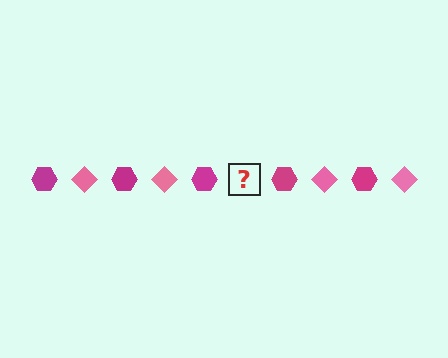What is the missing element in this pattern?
The missing element is a pink diamond.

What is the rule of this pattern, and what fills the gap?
The rule is that the pattern alternates between magenta hexagon and pink diamond. The gap should be filled with a pink diamond.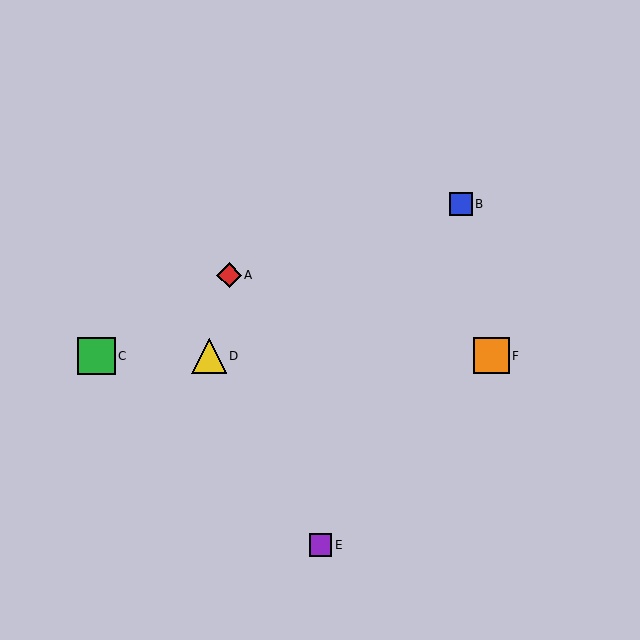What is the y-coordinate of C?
Object C is at y≈356.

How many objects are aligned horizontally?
3 objects (C, D, F) are aligned horizontally.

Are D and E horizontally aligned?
No, D is at y≈356 and E is at y≈545.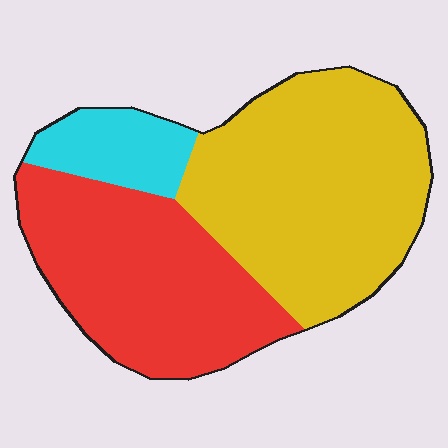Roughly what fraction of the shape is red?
Red takes up about two fifths (2/5) of the shape.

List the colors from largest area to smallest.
From largest to smallest: yellow, red, cyan.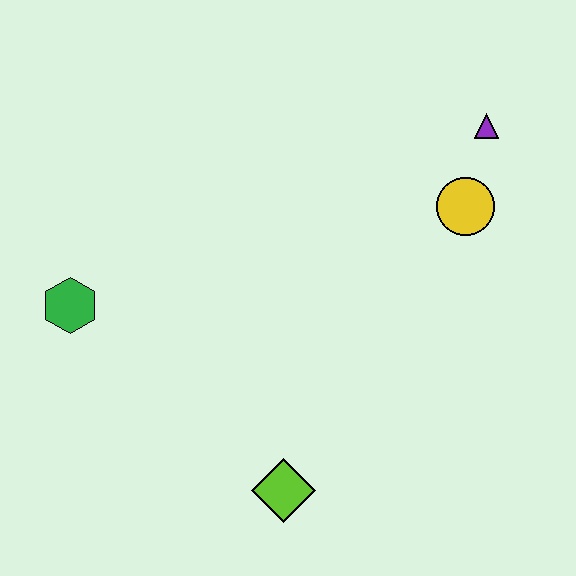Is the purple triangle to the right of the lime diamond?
Yes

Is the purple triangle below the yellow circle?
No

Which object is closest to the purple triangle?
The yellow circle is closest to the purple triangle.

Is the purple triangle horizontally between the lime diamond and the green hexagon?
No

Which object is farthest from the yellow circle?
The green hexagon is farthest from the yellow circle.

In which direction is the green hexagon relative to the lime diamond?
The green hexagon is to the left of the lime diamond.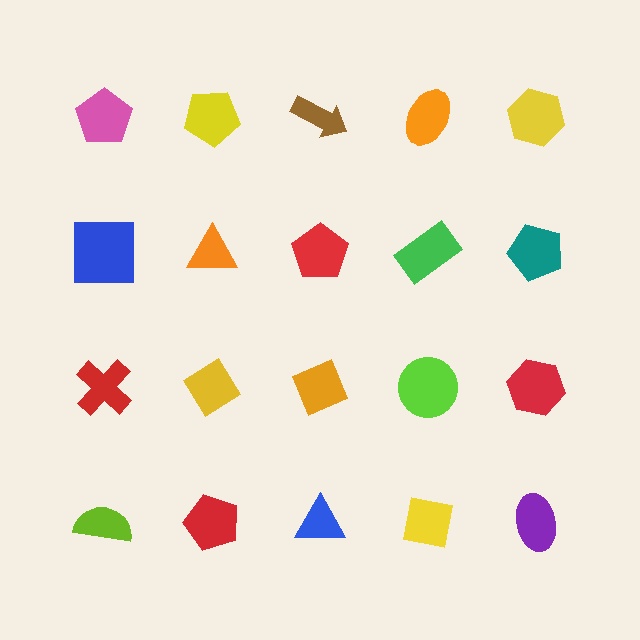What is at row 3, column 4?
A lime circle.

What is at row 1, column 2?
A yellow pentagon.